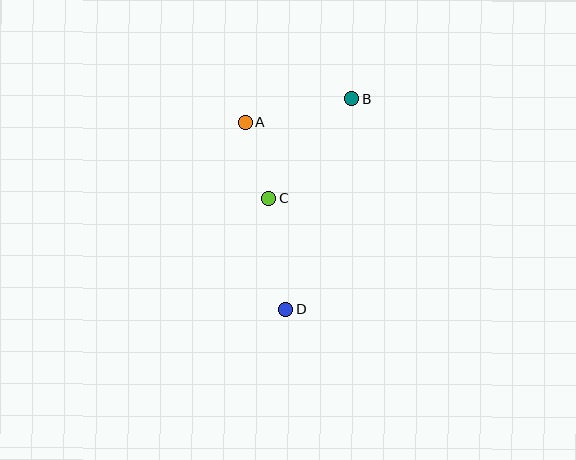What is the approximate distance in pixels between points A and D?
The distance between A and D is approximately 191 pixels.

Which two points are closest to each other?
Points A and C are closest to each other.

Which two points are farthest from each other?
Points B and D are farthest from each other.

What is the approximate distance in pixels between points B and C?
The distance between B and C is approximately 130 pixels.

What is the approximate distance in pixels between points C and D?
The distance between C and D is approximately 112 pixels.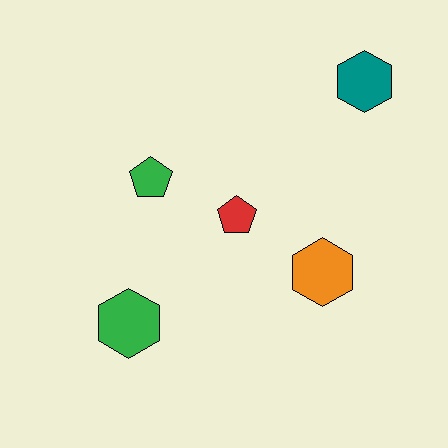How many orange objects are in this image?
There is 1 orange object.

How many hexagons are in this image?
There are 3 hexagons.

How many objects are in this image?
There are 5 objects.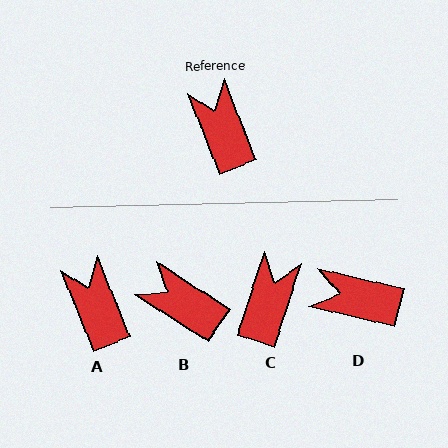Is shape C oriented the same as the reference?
No, it is off by about 39 degrees.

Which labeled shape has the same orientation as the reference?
A.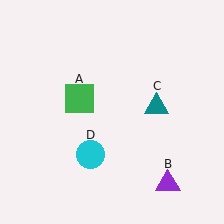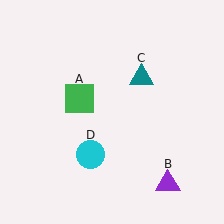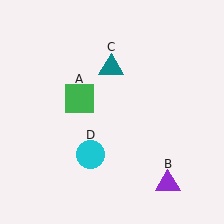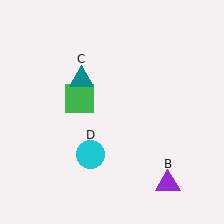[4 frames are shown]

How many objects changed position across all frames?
1 object changed position: teal triangle (object C).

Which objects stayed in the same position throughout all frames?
Green square (object A) and purple triangle (object B) and cyan circle (object D) remained stationary.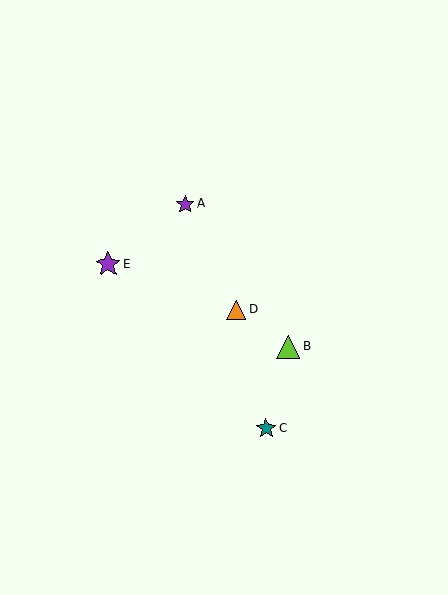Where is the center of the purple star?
The center of the purple star is at (185, 204).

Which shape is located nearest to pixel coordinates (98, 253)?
The purple star (labeled E) at (108, 265) is nearest to that location.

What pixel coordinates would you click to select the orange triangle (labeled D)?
Click at (236, 310) to select the orange triangle D.